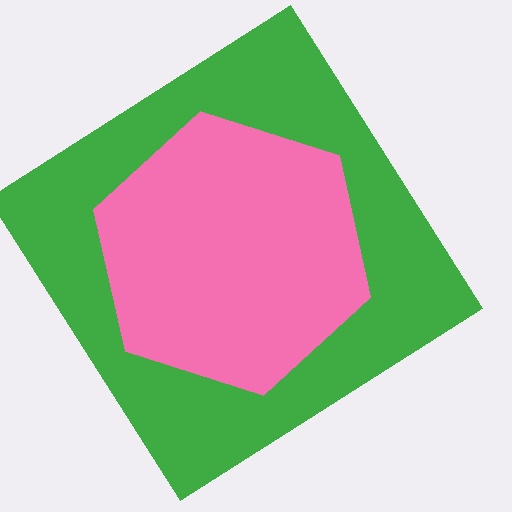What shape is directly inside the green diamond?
The pink hexagon.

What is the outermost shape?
The green diamond.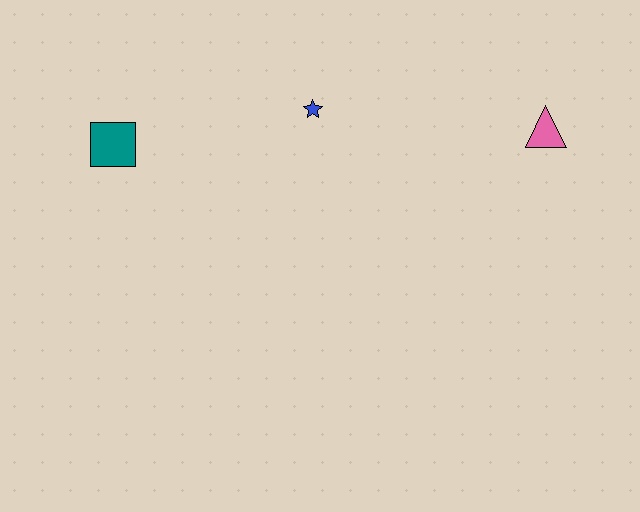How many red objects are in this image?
There are no red objects.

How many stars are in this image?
There is 1 star.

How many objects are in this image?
There are 3 objects.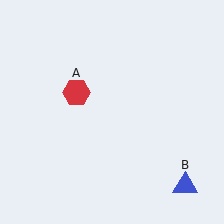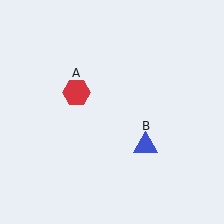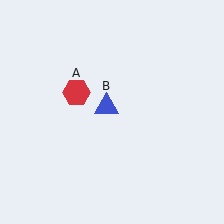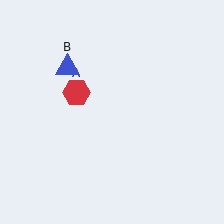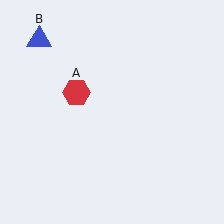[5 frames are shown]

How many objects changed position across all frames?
1 object changed position: blue triangle (object B).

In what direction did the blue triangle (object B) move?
The blue triangle (object B) moved up and to the left.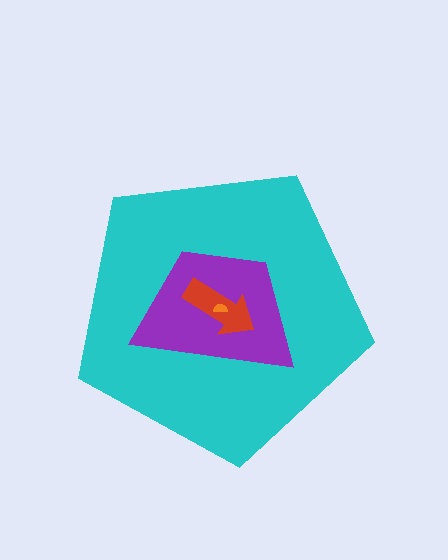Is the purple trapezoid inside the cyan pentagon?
Yes.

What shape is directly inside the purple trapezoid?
The red arrow.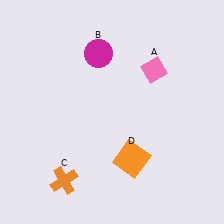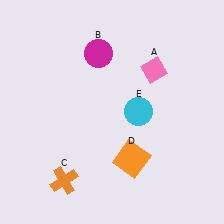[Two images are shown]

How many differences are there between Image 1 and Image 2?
There is 1 difference between the two images.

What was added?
A cyan circle (E) was added in Image 2.